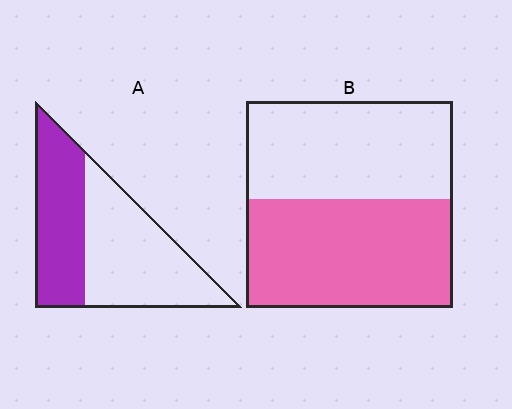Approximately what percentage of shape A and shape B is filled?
A is approximately 40% and B is approximately 55%.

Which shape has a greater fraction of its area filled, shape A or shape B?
Shape B.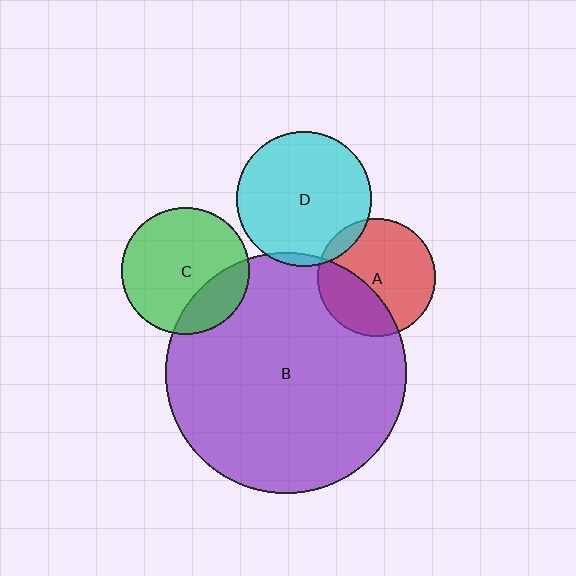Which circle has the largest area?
Circle B (purple).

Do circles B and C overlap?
Yes.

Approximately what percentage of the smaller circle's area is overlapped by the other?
Approximately 25%.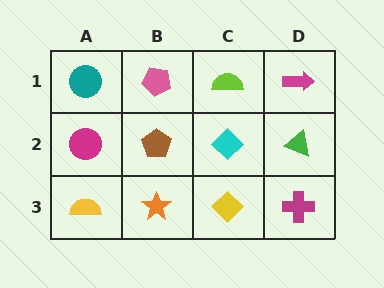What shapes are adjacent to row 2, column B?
A pink pentagon (row 1, column B), an orange star (row 3, column B), a magenta circle (row 2, column A), a cyan diamond (row 2, column C).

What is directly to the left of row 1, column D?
A lime semicircle.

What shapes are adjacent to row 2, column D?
A magenta arrow (row 1, column D), a magenta cross (row 3, column D), a cyan diamond (row 2, column C).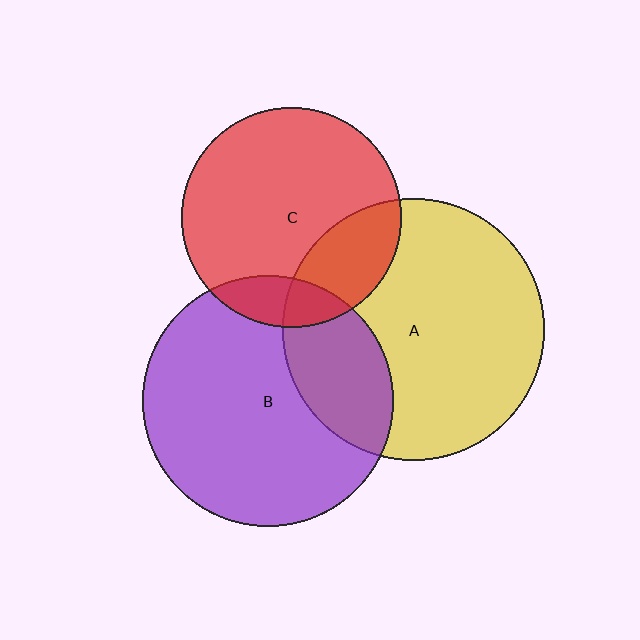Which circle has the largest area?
Circle A (yellow).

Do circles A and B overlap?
Yes.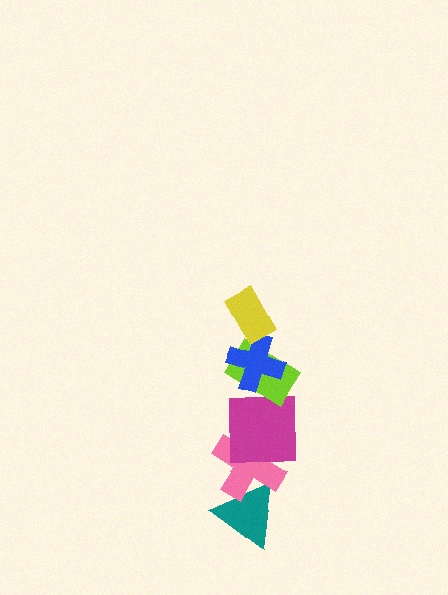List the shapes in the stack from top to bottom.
From top to bottom: the yellow rectangle, the blue cross, the lime rectangle, the magenta square, the pink cross, the teal triangle.